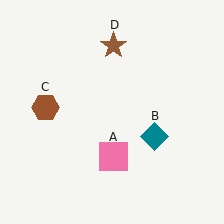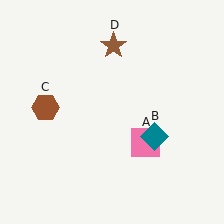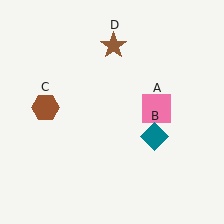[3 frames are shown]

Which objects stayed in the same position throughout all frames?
Teal diamond (object B) and brown hexagon (object C) and brown star (object D) remained stationary.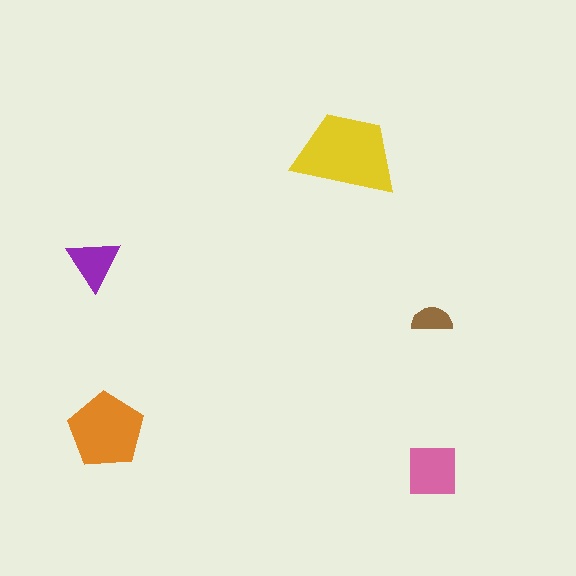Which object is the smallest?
The brown semicircle.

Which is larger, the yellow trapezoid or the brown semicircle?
The yellow trapezoid.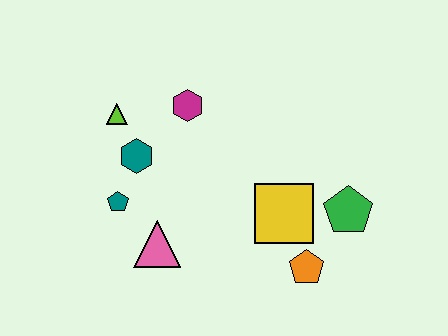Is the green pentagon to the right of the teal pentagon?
Yes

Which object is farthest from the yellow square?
The lime triangle is farthest from the yellow square.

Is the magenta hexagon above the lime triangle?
Yes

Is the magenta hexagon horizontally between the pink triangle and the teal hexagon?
No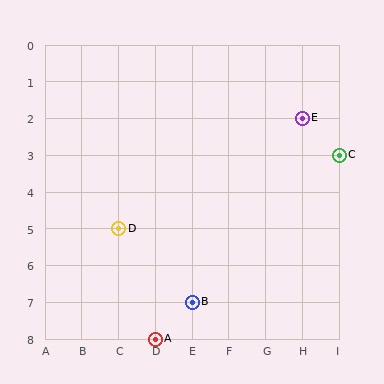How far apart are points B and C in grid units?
Points B and C are 4 columns and 4 rows apart (about 5.7 grid units diagonally).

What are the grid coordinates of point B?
Point B is at grid coordinates (E, 7).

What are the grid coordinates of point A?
Point A is at grid coordinates (D, 8).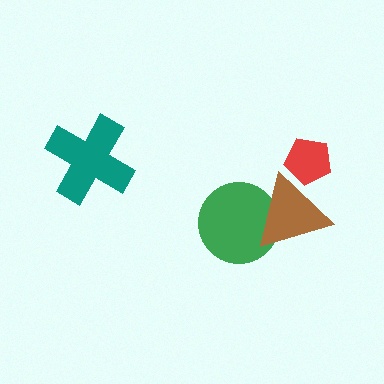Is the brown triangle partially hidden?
No, no other shape covers it.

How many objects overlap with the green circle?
1 object overlaps with the green circle.